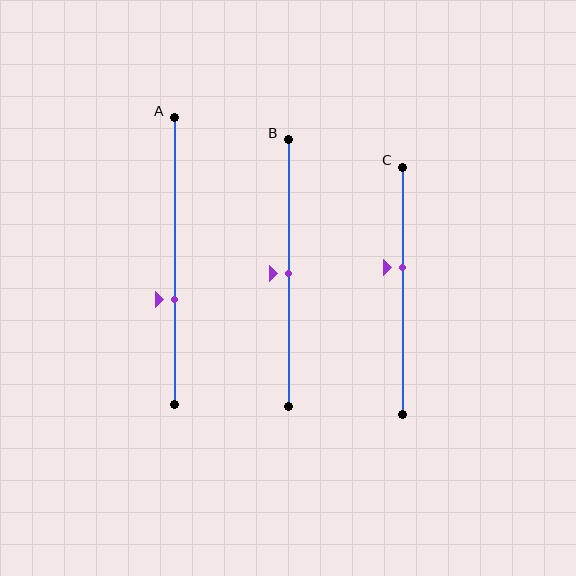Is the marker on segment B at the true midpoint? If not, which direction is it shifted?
Yes, the marker on segment B is at the true midpoint.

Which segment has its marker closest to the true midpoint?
Segment B has its marker closest to the true midpoint.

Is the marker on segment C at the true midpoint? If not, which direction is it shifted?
No, the marker on segment C is shifted upward by about 9% of the segment length.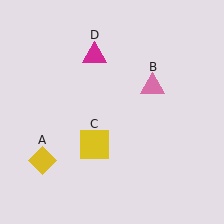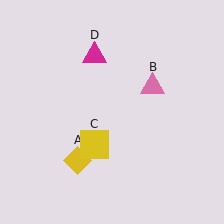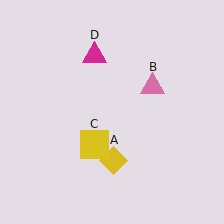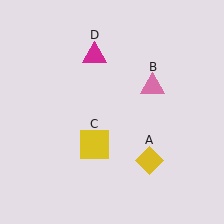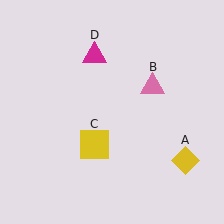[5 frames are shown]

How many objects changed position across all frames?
1 object changed position: yellow diamond (object A).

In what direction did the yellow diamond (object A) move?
The yellow diamond (object A) moved right.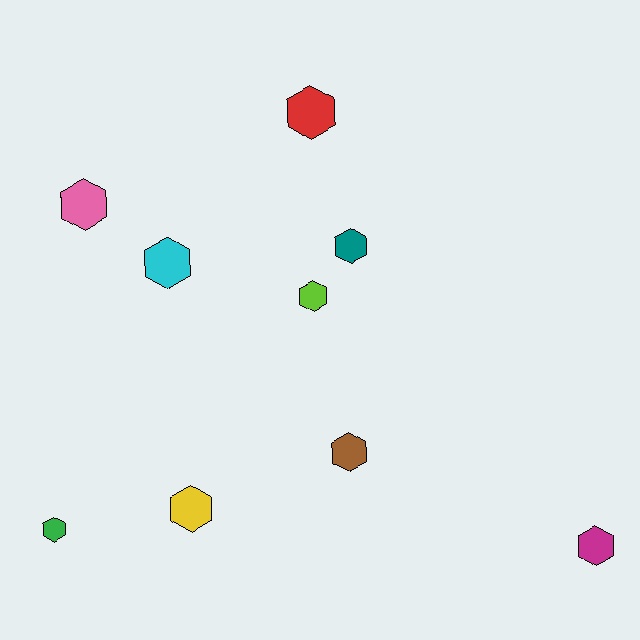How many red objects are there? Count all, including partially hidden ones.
There is 1 red object.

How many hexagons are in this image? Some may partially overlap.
There are 9 hexagons.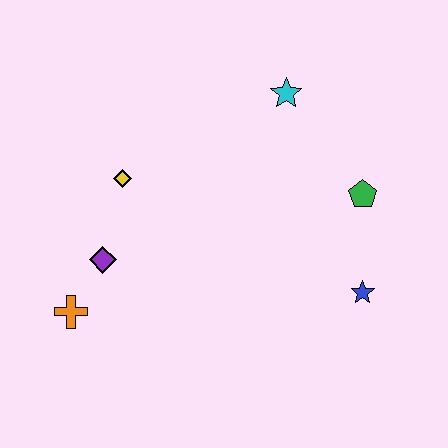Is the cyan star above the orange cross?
Yes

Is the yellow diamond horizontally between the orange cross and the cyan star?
Yes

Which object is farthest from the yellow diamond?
The blue star is farthest from the yellow diamond.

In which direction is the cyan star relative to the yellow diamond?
The cyan star is to the right of the yellow diamond.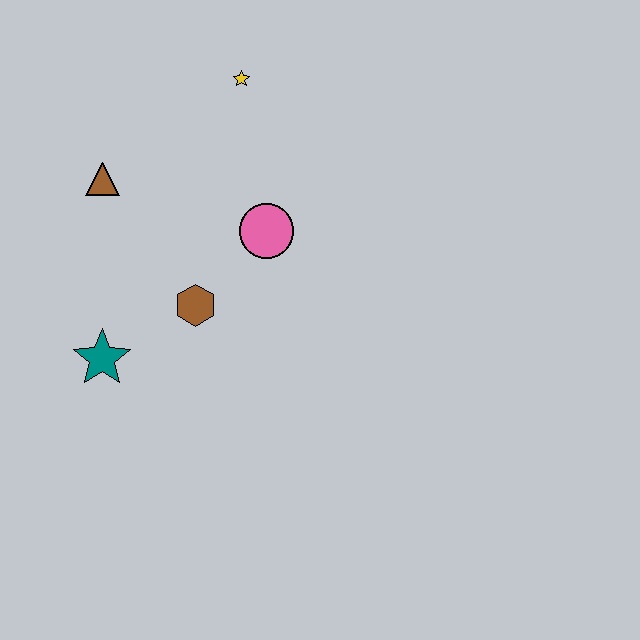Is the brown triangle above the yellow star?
No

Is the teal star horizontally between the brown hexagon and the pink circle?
No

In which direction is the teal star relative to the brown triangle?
The teal star is below the brown triangle.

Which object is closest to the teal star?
The brown hexagon is closest to the teal star.